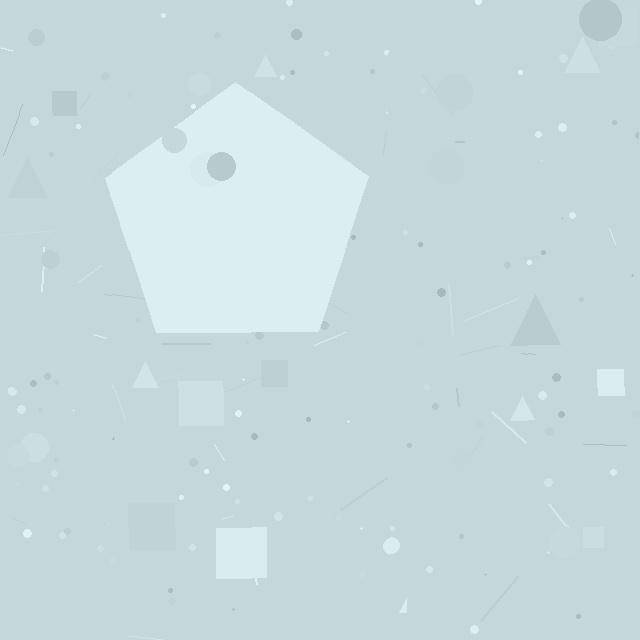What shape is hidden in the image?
A pentagon is hidden in the image.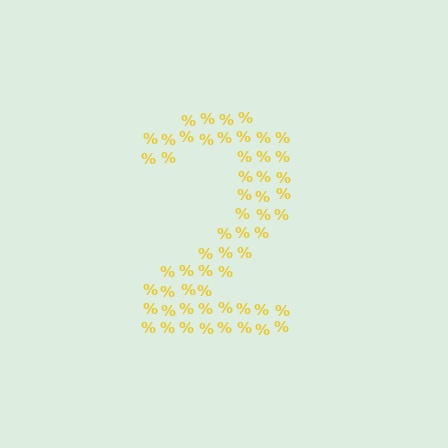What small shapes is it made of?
It is made of small percent signs.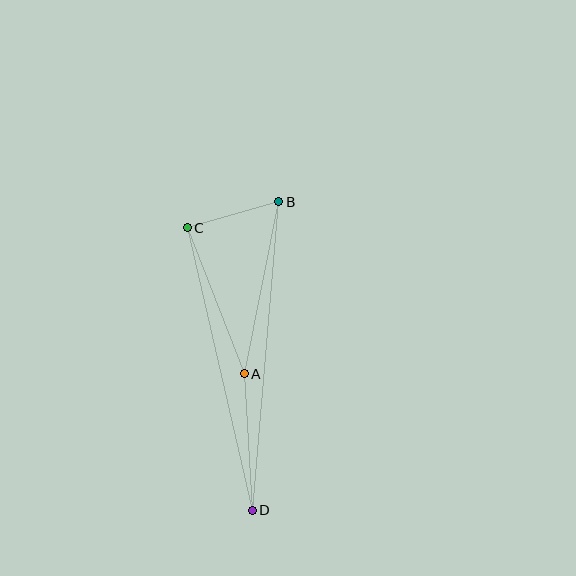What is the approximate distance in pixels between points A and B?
The distance between A and B is approximately 175 pixels.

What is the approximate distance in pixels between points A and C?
The distance between A and C is approximately 156 pixels.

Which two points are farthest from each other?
Points B and D are farthest from each other.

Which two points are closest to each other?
Points B and C are closest to each other.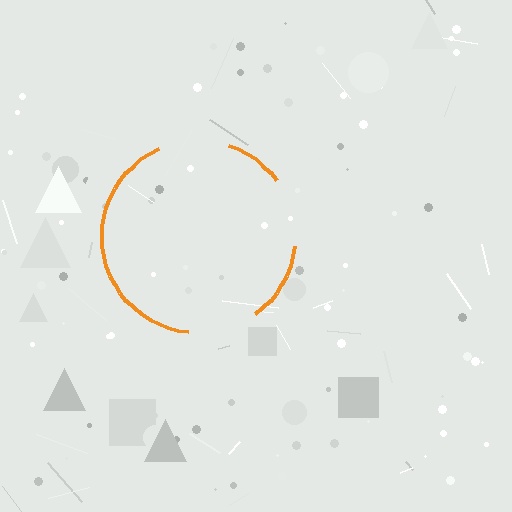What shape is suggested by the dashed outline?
The dashed outline suggests a circle.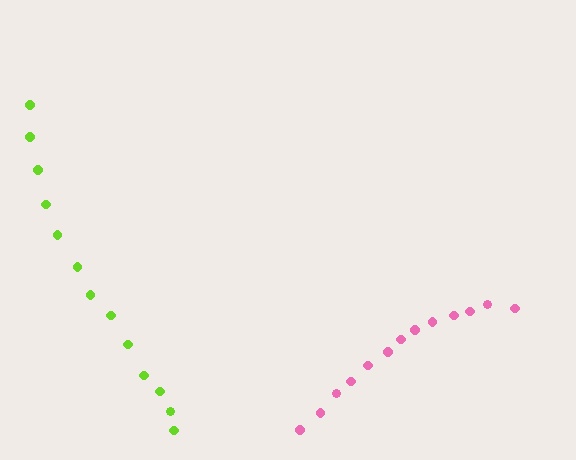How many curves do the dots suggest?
There are 2 distinct paths.